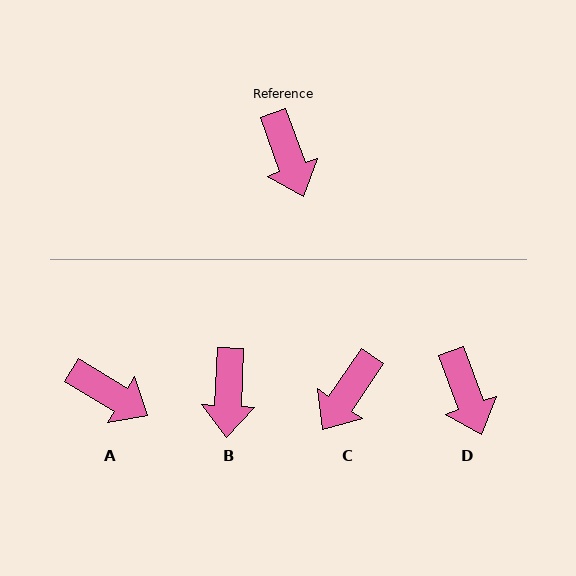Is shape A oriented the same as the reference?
No, it is off by about 39 degrees.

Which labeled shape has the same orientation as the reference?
D.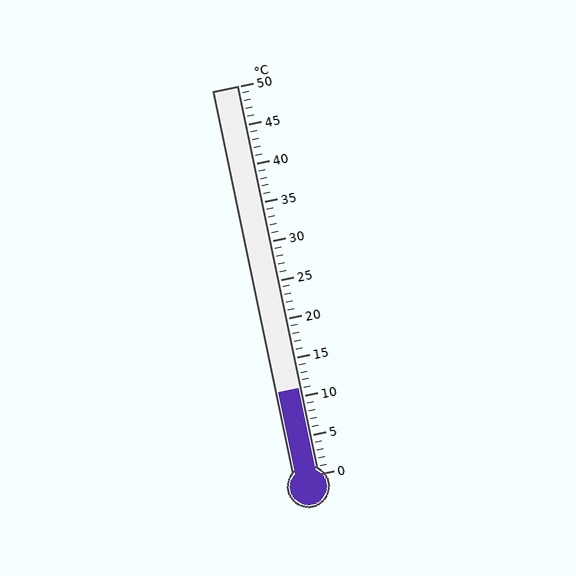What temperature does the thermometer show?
The thermometer shows approximately 11°C.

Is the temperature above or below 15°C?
The temperature is below 15°C.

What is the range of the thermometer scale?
The thermometer scale ranges from 0°C to 50°C.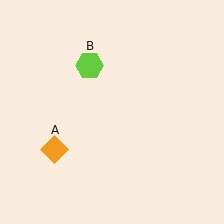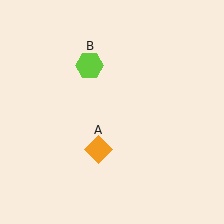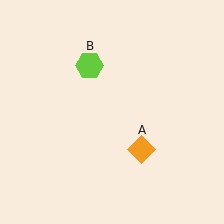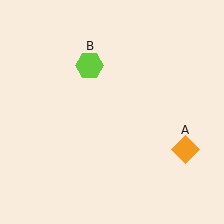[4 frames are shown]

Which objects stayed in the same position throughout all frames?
Lime hexagon (object B) remained stationary.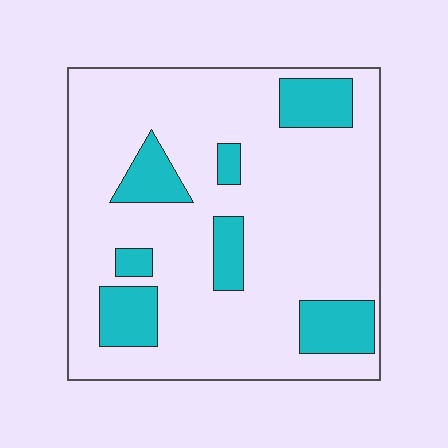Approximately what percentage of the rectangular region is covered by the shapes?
Approximately 20%.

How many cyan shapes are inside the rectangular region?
7.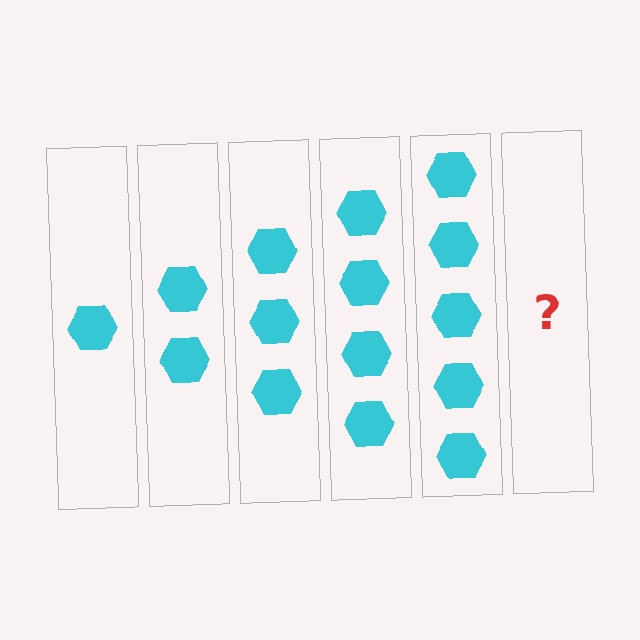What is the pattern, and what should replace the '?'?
The pattern is that each step adds one more hexagon. The '?' should be 6 hexagons.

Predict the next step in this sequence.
The next step is 6 hexagons.